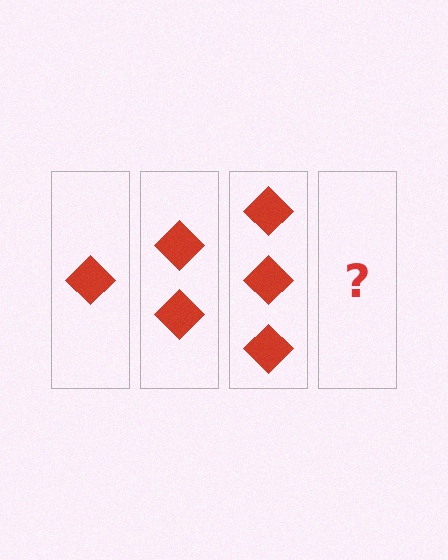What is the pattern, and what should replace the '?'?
The pattern is that each step adds one more diamond. The '?' should be 4 diamonds.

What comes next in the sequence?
The next element should be 4 diamonds.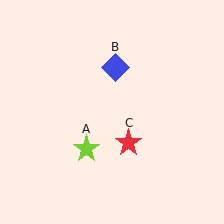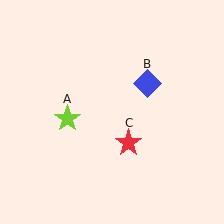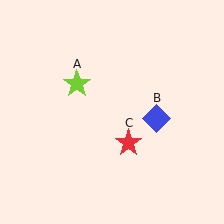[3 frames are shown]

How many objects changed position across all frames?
2 objects changed position: lime star (object A), blue diamond (object B).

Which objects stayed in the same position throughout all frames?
Red star (object C) remained stationary.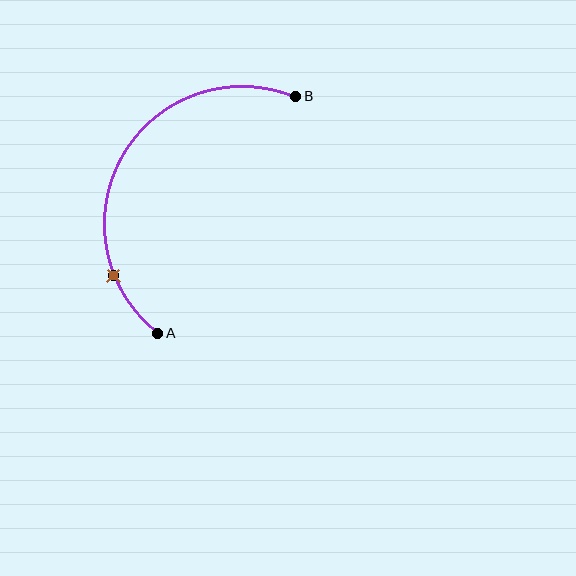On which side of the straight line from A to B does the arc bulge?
The arc bulges to the left of the straight line connecting A and B.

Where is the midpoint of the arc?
The arc midpoint is the point on the curve farthest from the straight line joining A and B. It sits to the left of that line.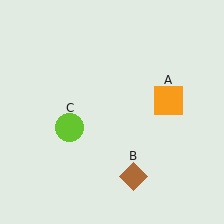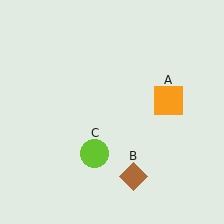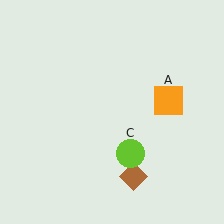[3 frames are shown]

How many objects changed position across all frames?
1 object changed position: lime circle (object C).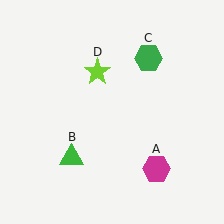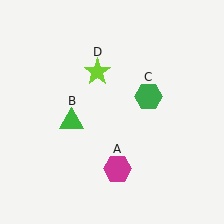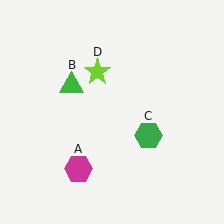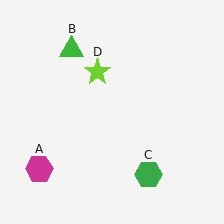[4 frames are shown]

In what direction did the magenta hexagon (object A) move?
The magenta hexagon (object A) moved left.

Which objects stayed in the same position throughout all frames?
Lime star (object D) remained stationary.